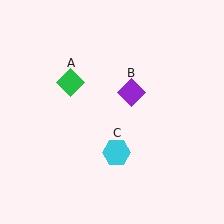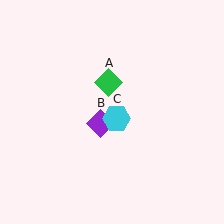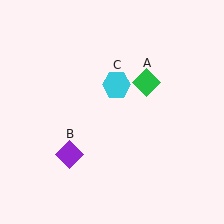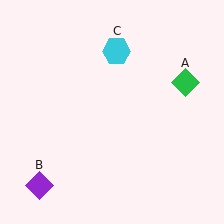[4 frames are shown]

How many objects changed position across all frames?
3 objects changed position: green diamond (object A), purple diamond (object B), cyan hexagon (object C).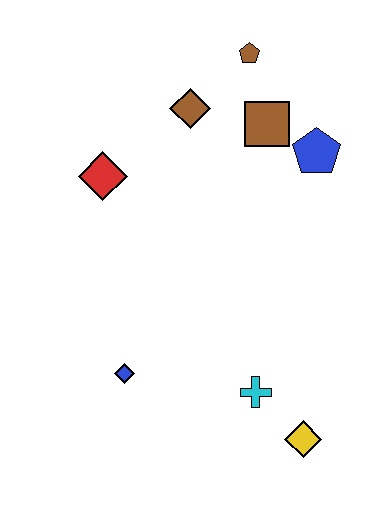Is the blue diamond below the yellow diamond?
No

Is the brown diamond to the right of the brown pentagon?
No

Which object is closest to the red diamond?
The brown diamond is closest to the red diamond.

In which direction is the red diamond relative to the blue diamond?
The red diamond is above the blue diamond.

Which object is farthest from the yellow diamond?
The brown pentagon is farthest from the yellow diamond.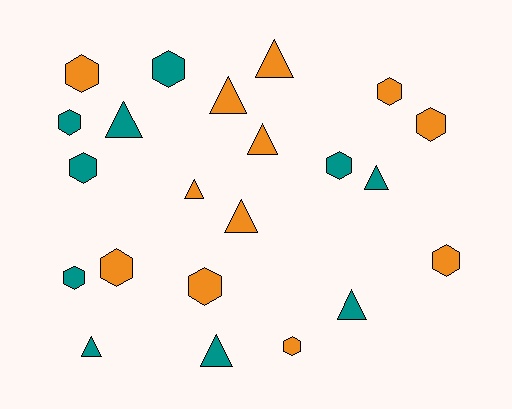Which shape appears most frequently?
Hexagon, with 12 objects.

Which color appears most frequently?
Orange, with 12 objects.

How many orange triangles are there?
There are 5 orange triangles.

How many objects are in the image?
There are 22 objects.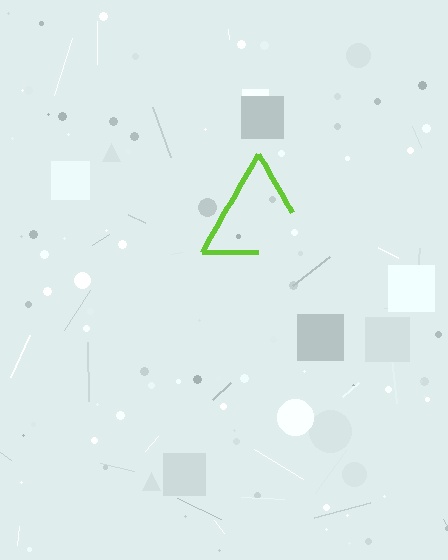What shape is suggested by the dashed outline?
The dashed outline suggests a triangle.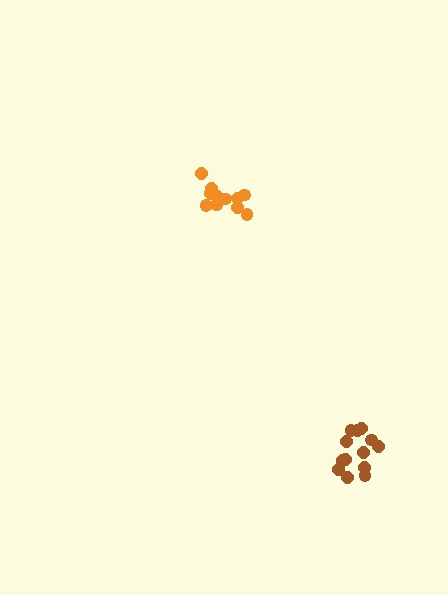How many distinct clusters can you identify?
There are 2 distinct clusters.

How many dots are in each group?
Group 1: 11 dots, Group 2: 13 dots (24 total).